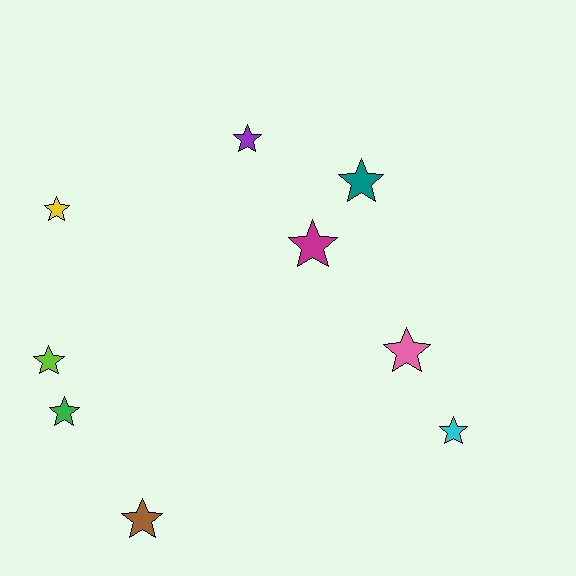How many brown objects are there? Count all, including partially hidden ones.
There is 1 brown object.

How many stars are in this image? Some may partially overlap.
There are 9 stars.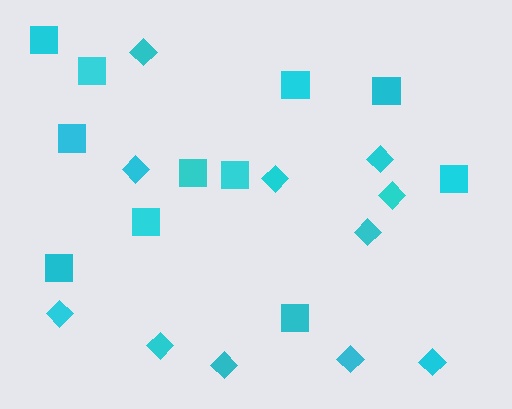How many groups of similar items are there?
There are 2 groups: one group of diamonds (11) and one group of squares (11).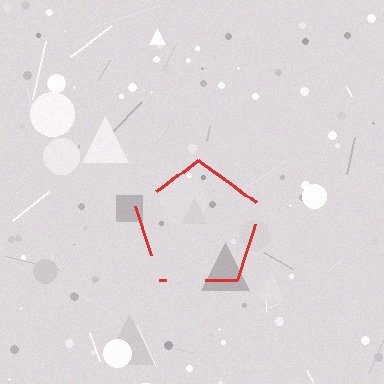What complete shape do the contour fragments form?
The contour fragments form a pentagon.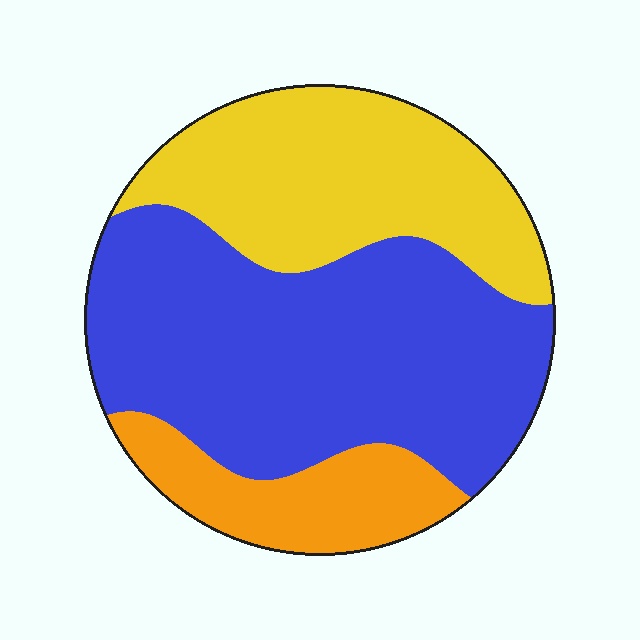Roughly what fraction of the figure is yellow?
Yellow takes up about one third (1/3) of the figure.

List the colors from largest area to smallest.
From largest to smallest: blue, yellow, orange.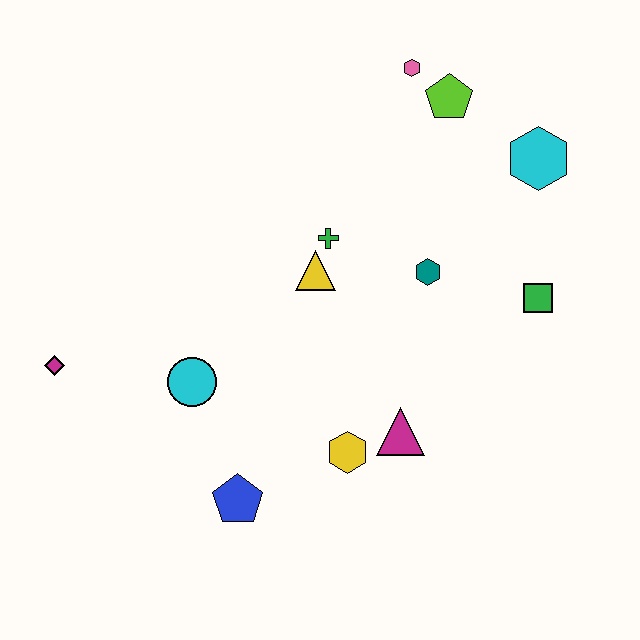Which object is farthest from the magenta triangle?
The pink hexagon is farthest from the magenta triangle.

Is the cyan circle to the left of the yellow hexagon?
Yes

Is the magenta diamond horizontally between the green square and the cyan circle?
No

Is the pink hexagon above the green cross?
Yes